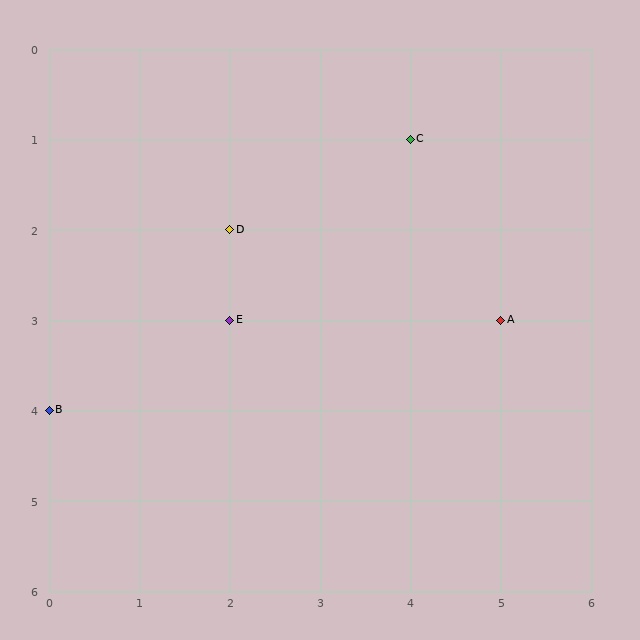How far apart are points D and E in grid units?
Points D and E are 1 row apart.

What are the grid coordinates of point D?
Point D is at grid coordinates (2, 2).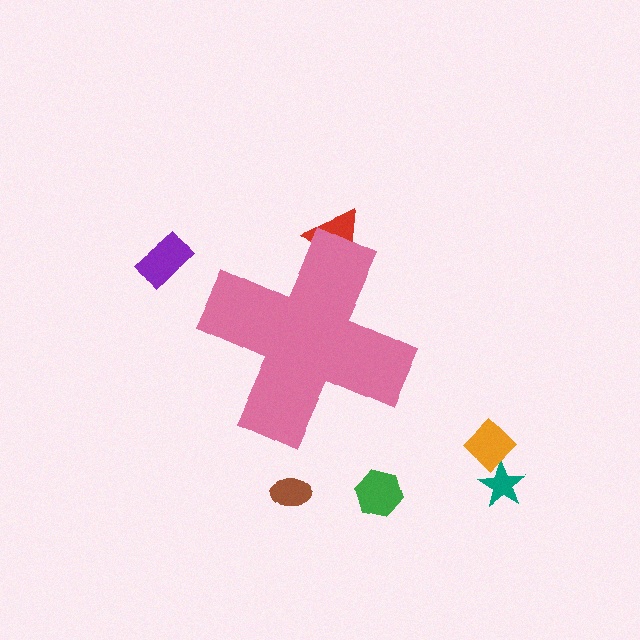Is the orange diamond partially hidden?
No, the orange diamond is fully visible.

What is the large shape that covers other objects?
A pink cross.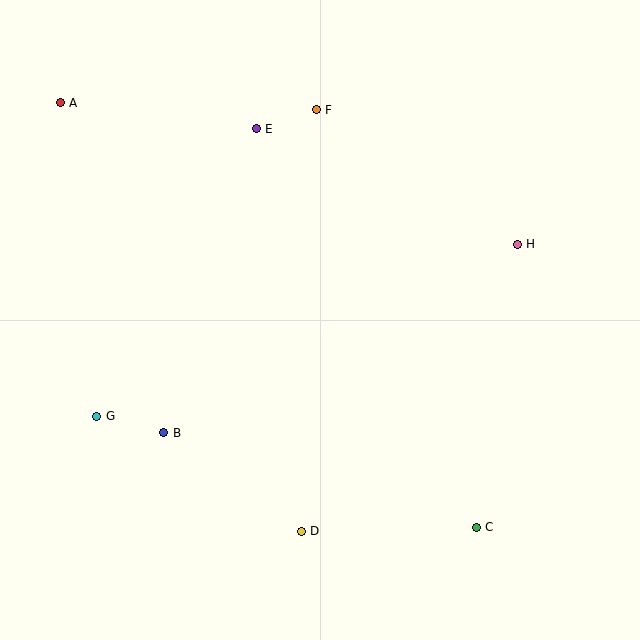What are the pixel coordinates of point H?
Point H is at (517, 244).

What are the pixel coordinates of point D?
Point D is at (301, 531).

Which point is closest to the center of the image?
Point B at (164, 433) is closest to the center.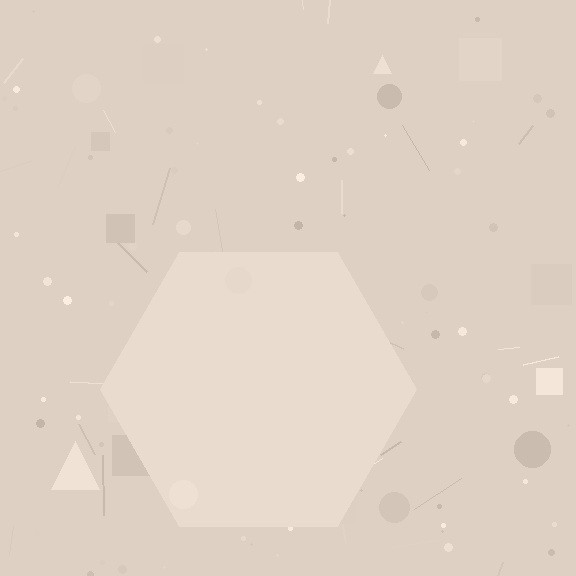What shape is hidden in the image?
A hexagon is hidden in the image.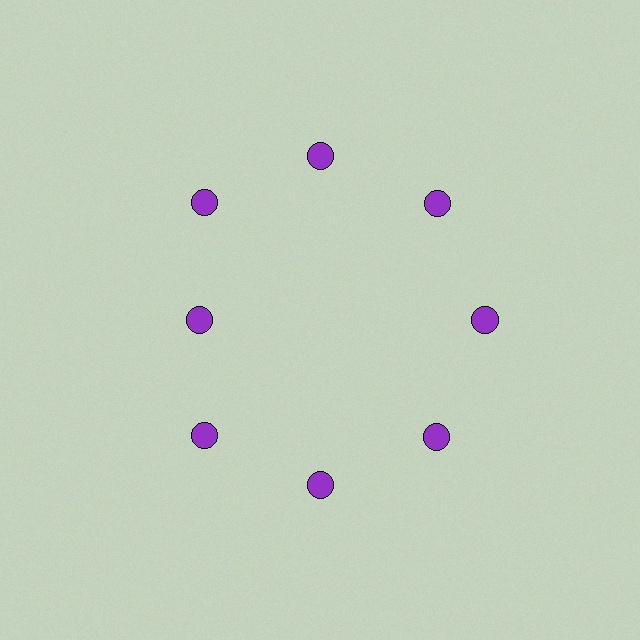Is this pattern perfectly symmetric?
No. The 8 purple circles are arranged in a ring, but one element near the 9 o'clock position is pulled inward toward the center, breaking the 8-fold rotational symmetry.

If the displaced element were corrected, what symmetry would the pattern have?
It would have 8-fold rotational symmetry — the pattern would map onto itself every 45 degrees.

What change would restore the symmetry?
The symmetry would be restored by moving it outward, back onto the ring so that all 8 circles sit at equal angles and equal distance from the center.